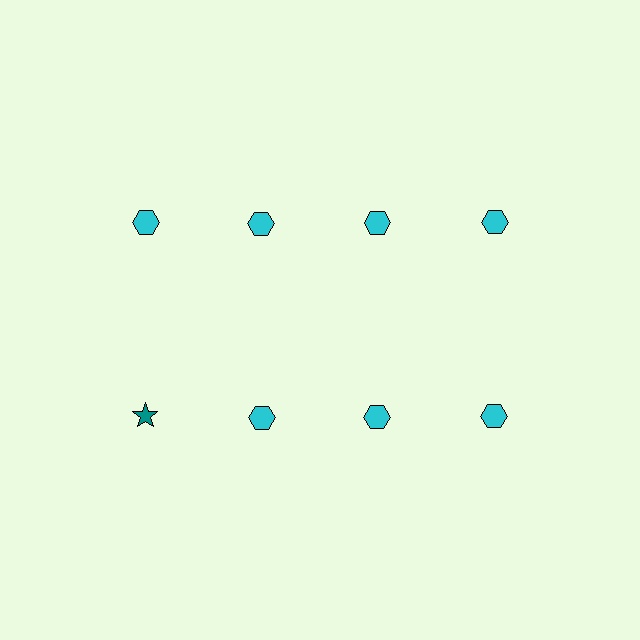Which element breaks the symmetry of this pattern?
The teal star in the second row, leftmost column breaks the symmetry. All other shapes are cyan hexagons.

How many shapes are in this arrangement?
There are 8 shapes arranged in a grid pattern.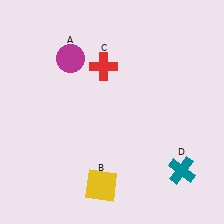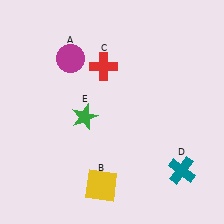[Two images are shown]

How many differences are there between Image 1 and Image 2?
There is 1 difference between the two images.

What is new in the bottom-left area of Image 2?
A green star (E) was added in the bottom-left area of Image 2.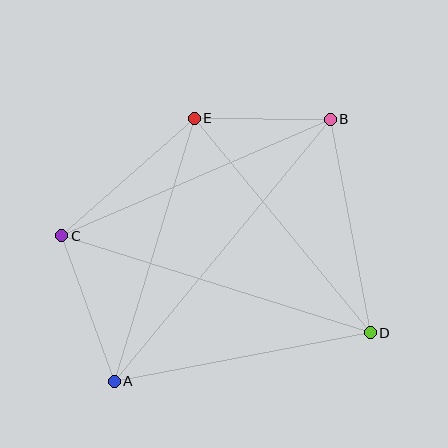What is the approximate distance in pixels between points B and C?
The distance between B and C is approximately 293 pixels.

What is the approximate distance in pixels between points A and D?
The distance between A and D is approximately 261 pixels.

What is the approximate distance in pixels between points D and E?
The distance between D and E is approximately 278 pixels.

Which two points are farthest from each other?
Points A and B are farthest from each other.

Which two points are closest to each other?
Points B and E are closest to each other.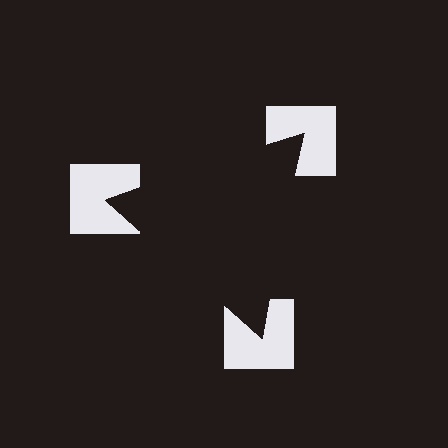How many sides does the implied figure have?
3 sides.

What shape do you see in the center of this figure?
An illusory triangle — its edges are inferred from the aligned wedge cuts in the notched squares, not physically drawn.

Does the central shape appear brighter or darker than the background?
It typically appears slightly darker than the background, even though no actual brightness change is drawn.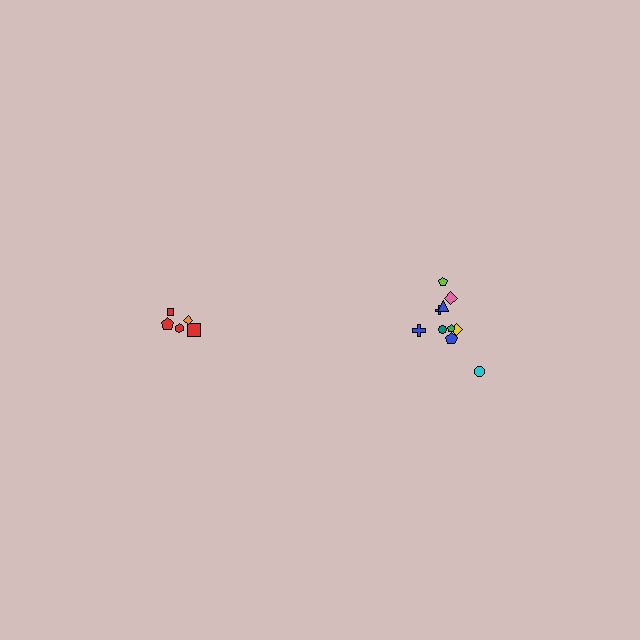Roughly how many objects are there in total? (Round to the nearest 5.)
Roughly 15 objects in total.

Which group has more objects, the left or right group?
The right group.